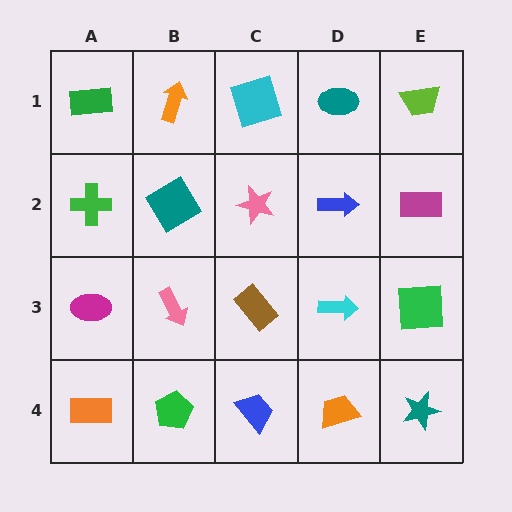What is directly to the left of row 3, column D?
A brown rectangle.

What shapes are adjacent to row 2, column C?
A cyan square (row 1, column C), a brown rectangle (row 3, column C), a teal diamond (row 2, column B), a blue arrow (row 2, column D).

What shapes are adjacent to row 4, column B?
A pink arrow (row 3, column B), an orange rectangle (row 4, column A), a blue trapezoid (row 4, column C).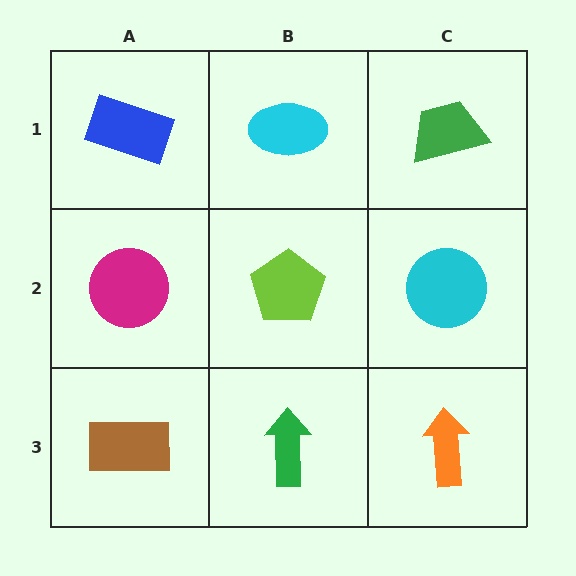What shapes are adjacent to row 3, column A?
A magenta circle (row 2, column A), a green arrow (row 3, column B).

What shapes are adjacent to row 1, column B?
A lime pentagon (row 2, column B), a blue rectangle (row 1, column A), a green trapezoid (row 1, column C).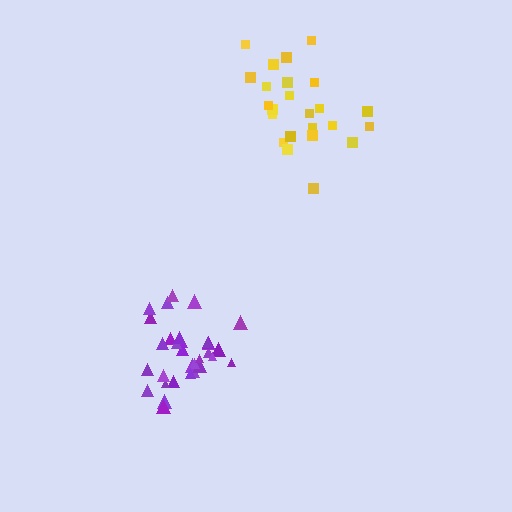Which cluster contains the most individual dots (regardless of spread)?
Purple (32).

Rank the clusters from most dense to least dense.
purple, yellow.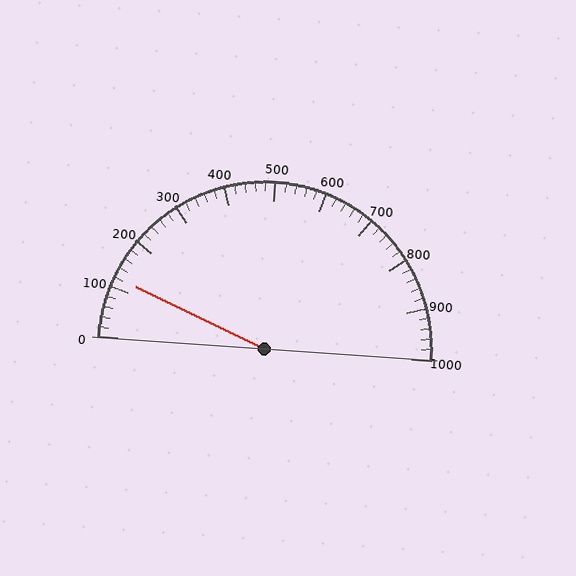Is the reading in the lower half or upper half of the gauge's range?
The reading is in the lower half of the range (0 to 1000).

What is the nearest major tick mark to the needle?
The nearest major tick mark is 100.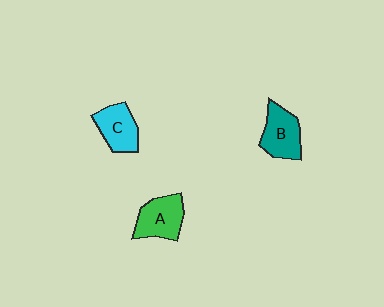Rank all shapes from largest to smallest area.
From largest to smallest: A (green), B (teal), C (cyan).